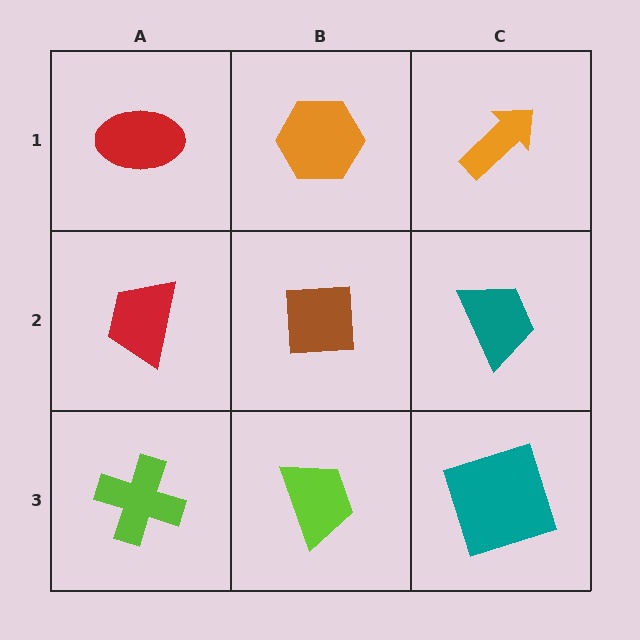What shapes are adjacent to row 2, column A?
A red ellipse (row 1, column A), a lime cross (row 3, column A), a brown square (row 2, column B).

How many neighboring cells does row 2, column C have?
3.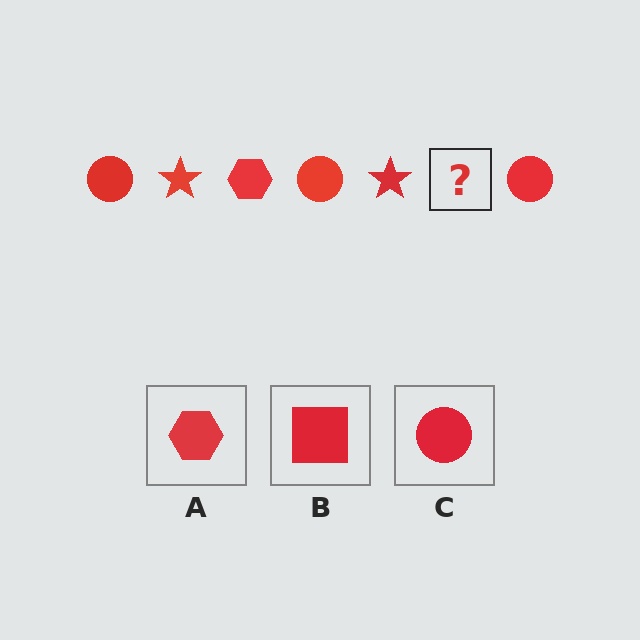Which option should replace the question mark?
Option A.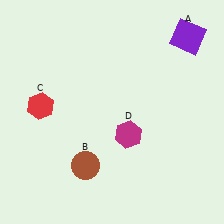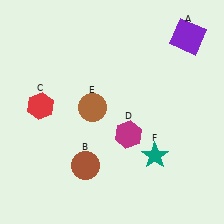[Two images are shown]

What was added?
A brown circle (E), a teal star (F) were added in Image 2.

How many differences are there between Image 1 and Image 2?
There are 2 differences between the two images.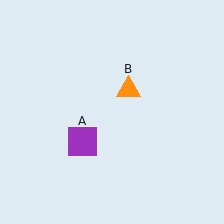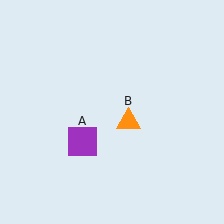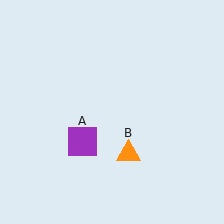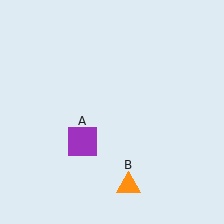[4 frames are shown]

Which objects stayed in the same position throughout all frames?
Purple square (object A) remained stationary.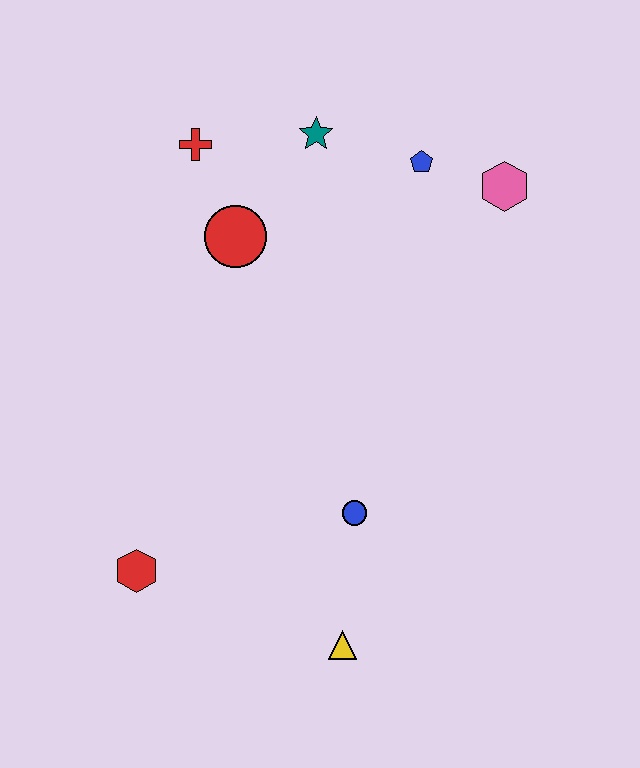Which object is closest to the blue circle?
The yellow triangle is closest to the blue circle.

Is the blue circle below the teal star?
Yes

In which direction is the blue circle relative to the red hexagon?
The blue circle is to the right of the red hexagon.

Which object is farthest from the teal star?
The yellow triangle is farthest from the teal star.